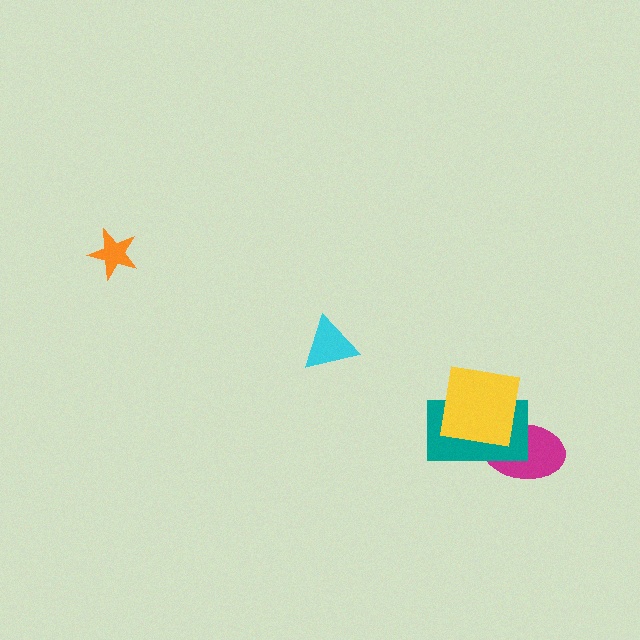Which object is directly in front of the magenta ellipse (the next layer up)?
The teal rectangle is directly in front of the magenta ellipse.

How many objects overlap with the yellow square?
2 objects overlap with the yellow square.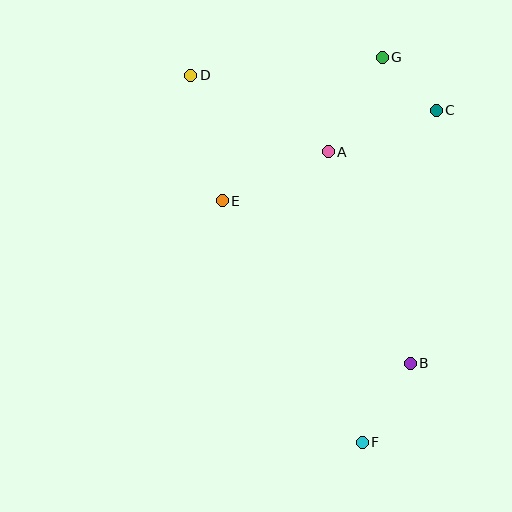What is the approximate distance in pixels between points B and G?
The distance between B and G is approximately 307 pixels.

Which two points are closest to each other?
Points C and G are closest to each other.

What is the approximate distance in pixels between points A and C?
The distance between A and C is approximately 116 pixels.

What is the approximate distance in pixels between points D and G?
The distance between D and G is approximately 192 pixels.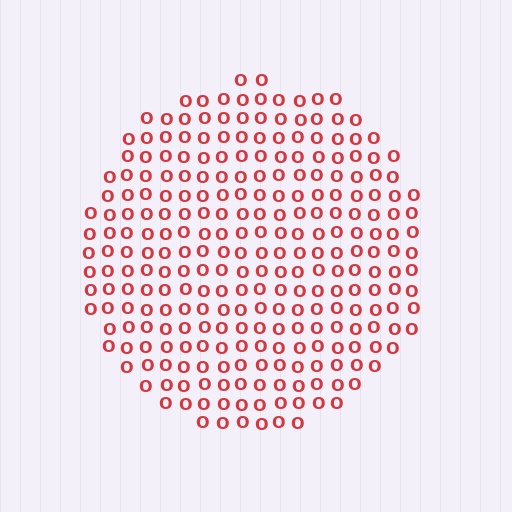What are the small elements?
The small elements are letter O's.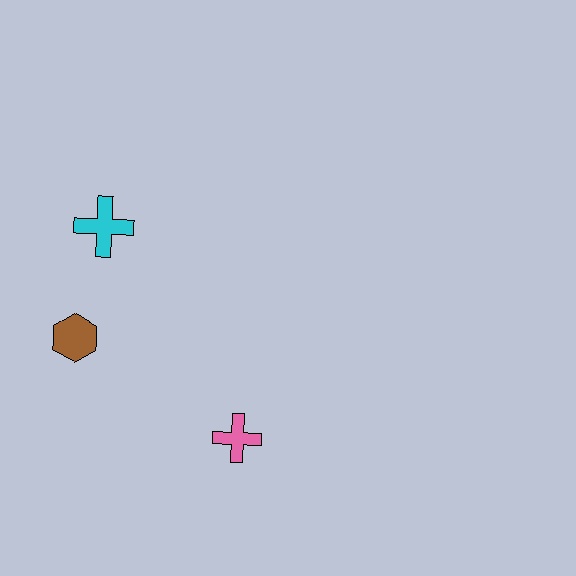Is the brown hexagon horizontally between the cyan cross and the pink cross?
No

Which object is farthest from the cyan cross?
The pink cross is farthest from the cyan cross.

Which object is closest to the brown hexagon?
The cyan cross is closest to the brown hexagon.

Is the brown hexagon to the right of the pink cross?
No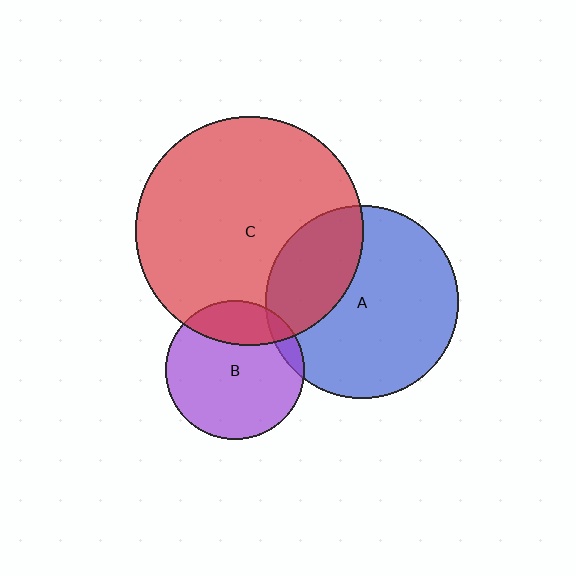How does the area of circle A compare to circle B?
Approximately 1.9 times.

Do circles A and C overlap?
Yes.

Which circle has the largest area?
Circle C (red).